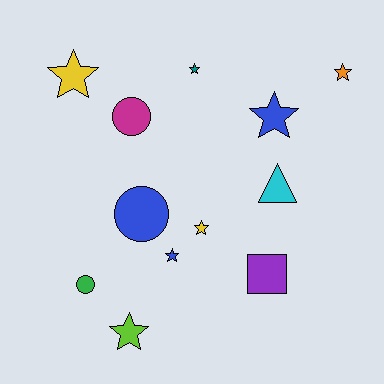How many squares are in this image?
There is 1 square.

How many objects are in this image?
There are 12 objects.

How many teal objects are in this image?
There is 1 teal object.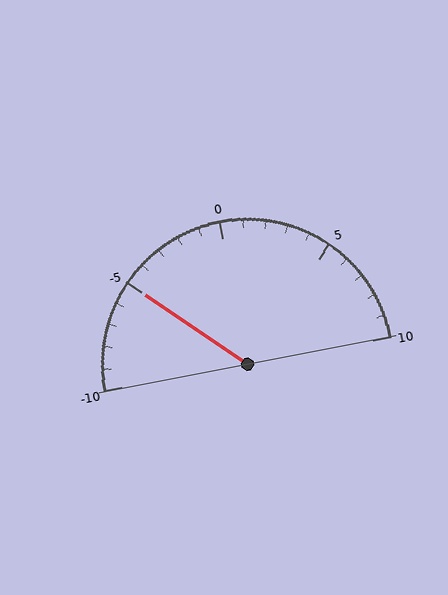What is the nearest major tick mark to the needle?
The nearest major tick mark is -5.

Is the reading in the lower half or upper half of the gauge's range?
The reading is in the lower half of the range (-10 to 10).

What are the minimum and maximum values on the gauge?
The gauge ranges from -10 to 10.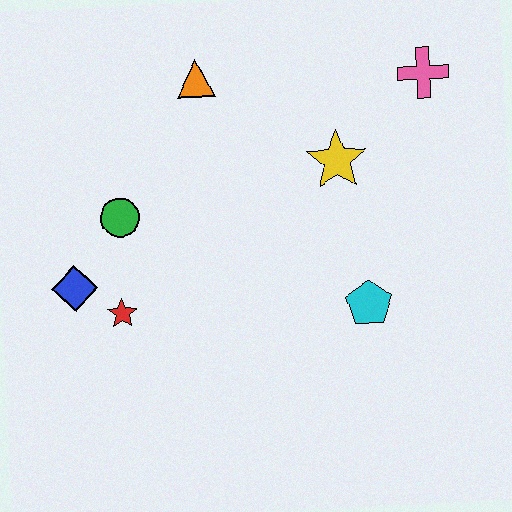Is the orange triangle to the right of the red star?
Yes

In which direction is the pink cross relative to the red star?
The pink cross is to the right of the red star.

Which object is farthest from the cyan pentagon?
The blue diamond is farthest from the cyan pentagon.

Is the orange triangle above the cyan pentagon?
Yes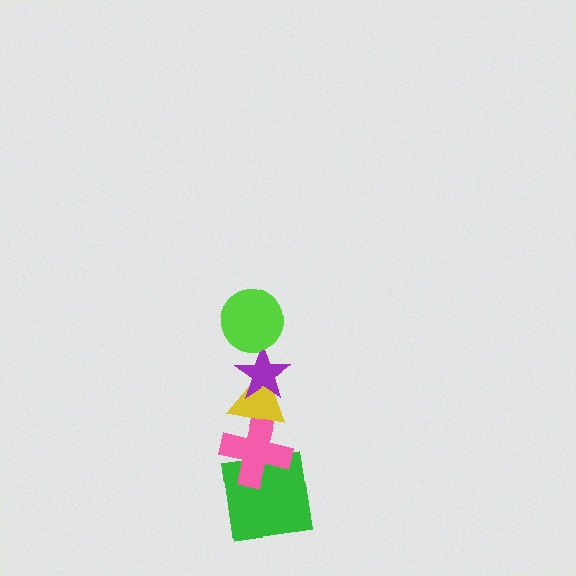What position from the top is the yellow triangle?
The yellow triangle is 3rd from the top.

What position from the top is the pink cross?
The pink cross is 4th from the top.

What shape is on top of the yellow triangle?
The purple star is on top of the yellow triangle.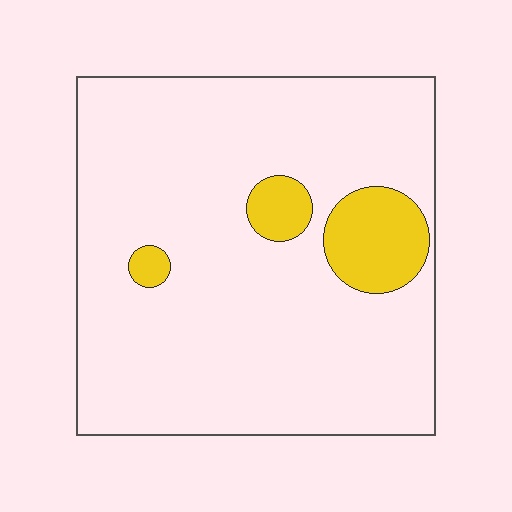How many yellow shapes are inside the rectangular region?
3.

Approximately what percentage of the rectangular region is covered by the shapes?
Approximately 10%.